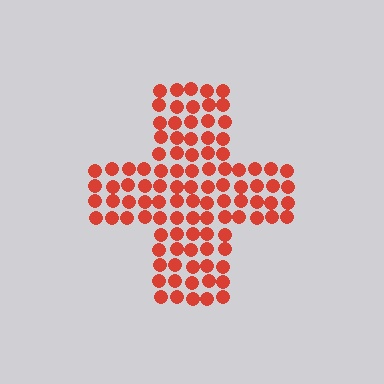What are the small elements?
The small elements are circles.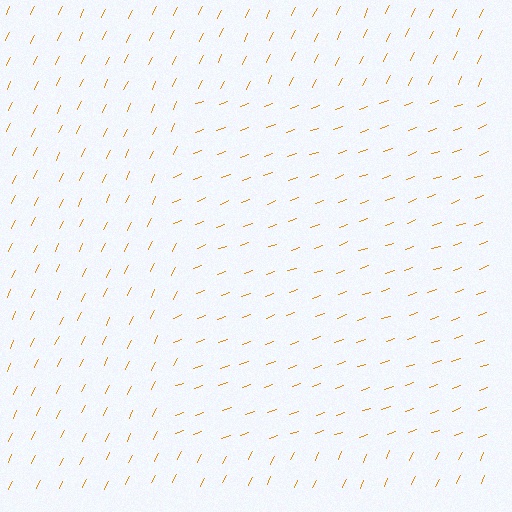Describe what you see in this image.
The image is filled with small orange line segments. A rectangle region in the image has lines oriented differently from the surrounding lines, creating a visible texture boundary.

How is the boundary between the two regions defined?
The boundary is defined purely by a change in line orientation (approximately 45 degrees difference). All lines are the same color and thickness.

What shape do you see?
I see a rectangle.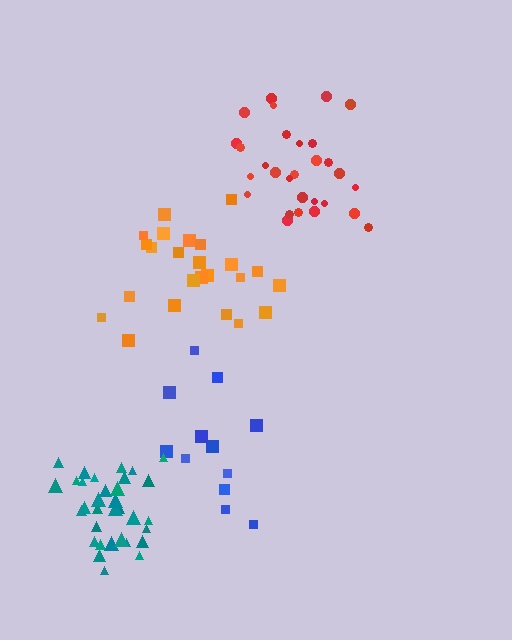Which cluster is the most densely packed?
Teal.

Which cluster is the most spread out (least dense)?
Blue.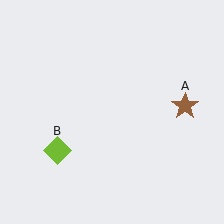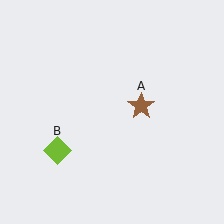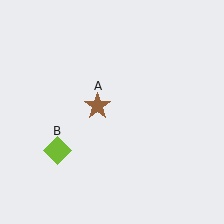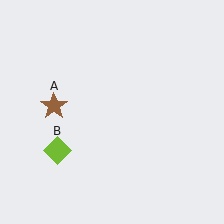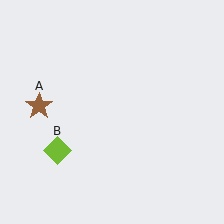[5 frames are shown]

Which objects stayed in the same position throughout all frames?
Lime diamond (object B) remained stationary.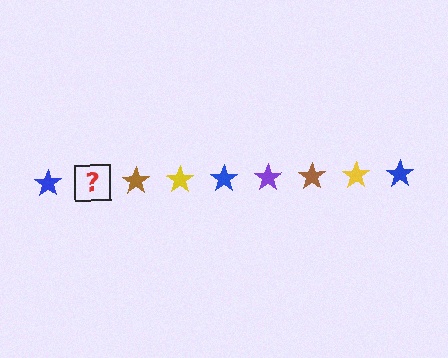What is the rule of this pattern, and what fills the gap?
The rule is that the pattern cycles through blue, purple, brown, yellow stars. The gap should be filled with a purple star.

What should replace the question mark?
The question mark should be replaced with a purple star.